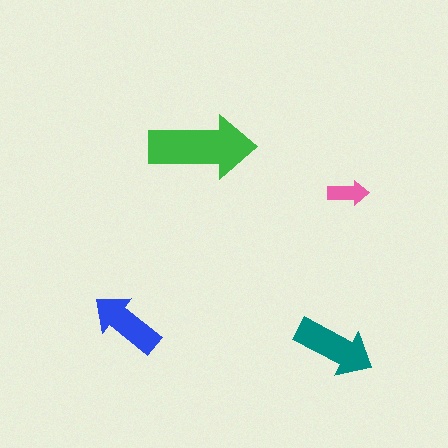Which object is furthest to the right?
The pink arrow is rightmost.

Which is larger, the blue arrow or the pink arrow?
The blue one.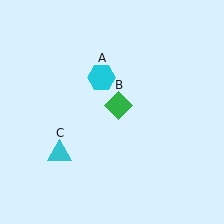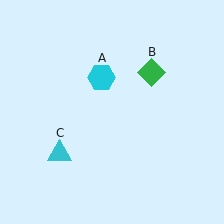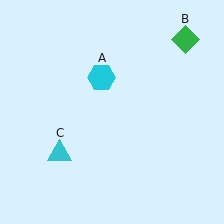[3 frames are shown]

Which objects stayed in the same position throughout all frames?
Cyan hexagon (object A) and cyan triangle (object C) remained stationary.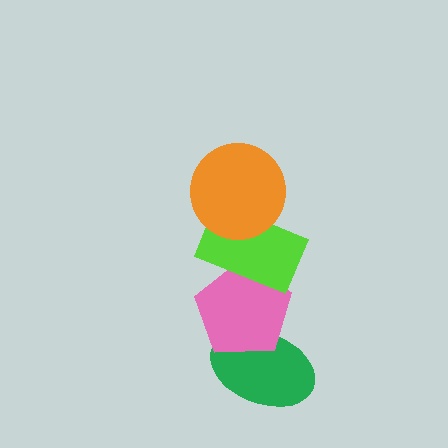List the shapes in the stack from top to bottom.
From top to bottom: the orange circle, the lime rectangle, the pink pentagon, the green ellipse.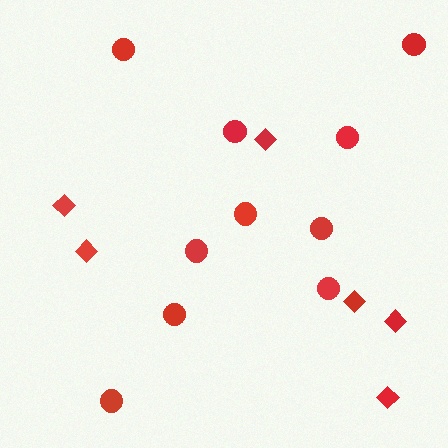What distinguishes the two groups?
There are 2 groups: one group of diamonds (6) and one group of circles (10).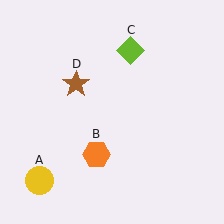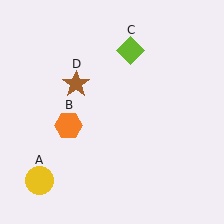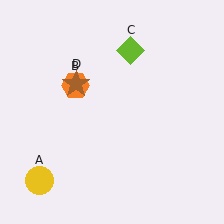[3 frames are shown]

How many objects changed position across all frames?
1 object changed position: orange hexagon (object B).